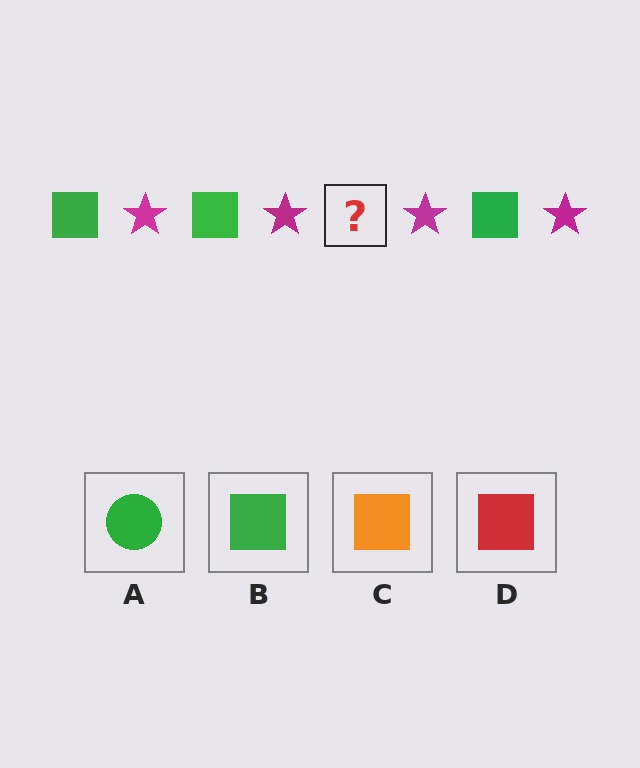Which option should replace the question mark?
Option B.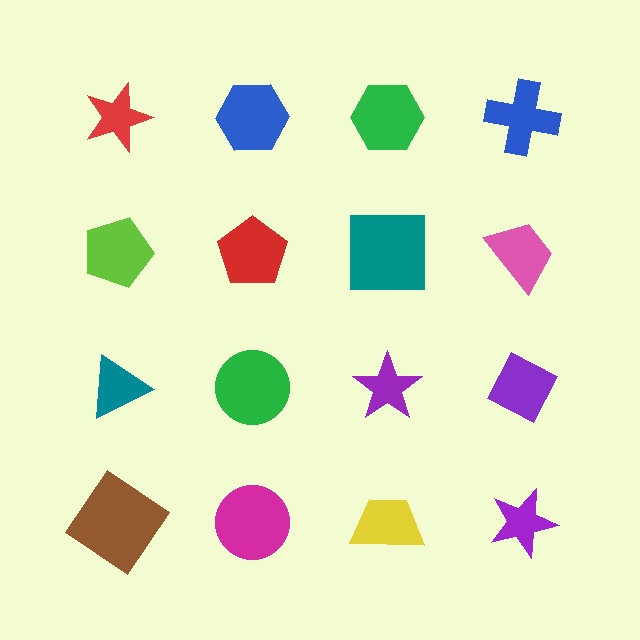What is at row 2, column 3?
A teal square.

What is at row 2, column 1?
A lime pentagon.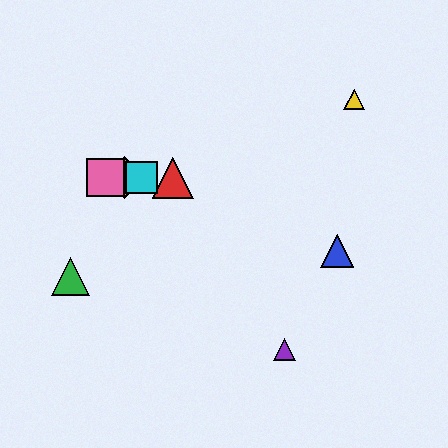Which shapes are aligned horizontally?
The red triangle, the orange diamond, the cyan square, the pink square are aligned horizontally.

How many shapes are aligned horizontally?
4 shapes (the red triangle, the orange diamond, the cyan square, the pink square) are aligned horizontally.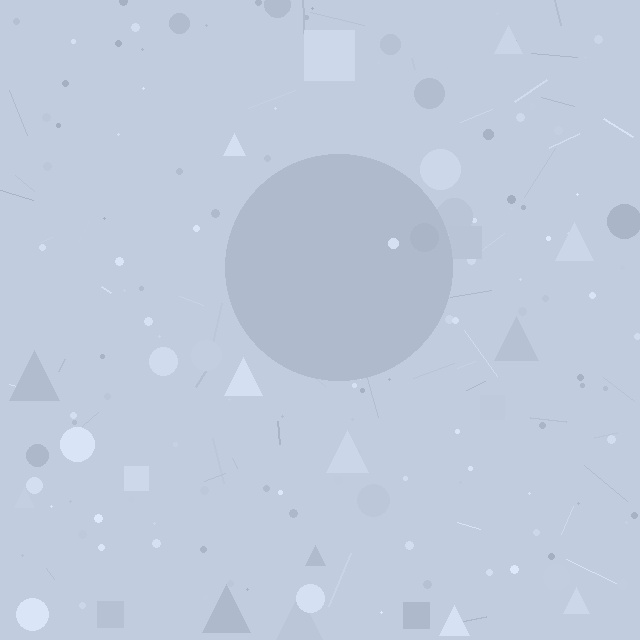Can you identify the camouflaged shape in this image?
The camouflaged shape is a circle.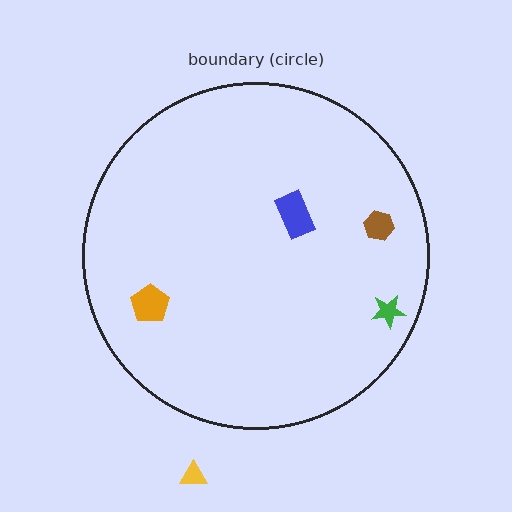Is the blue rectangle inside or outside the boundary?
Inside.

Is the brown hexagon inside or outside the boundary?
Inside.